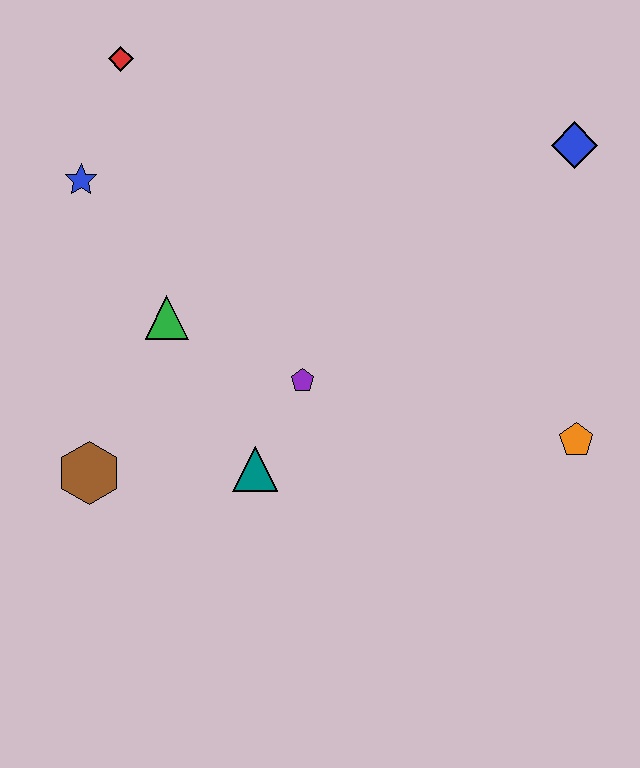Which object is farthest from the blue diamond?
The brown hexagon is farthest from the blue diamond.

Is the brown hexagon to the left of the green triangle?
Yes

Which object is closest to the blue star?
The red diamond is closest to the blue star.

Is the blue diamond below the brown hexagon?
No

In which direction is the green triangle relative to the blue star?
The green triangle is below the blue star.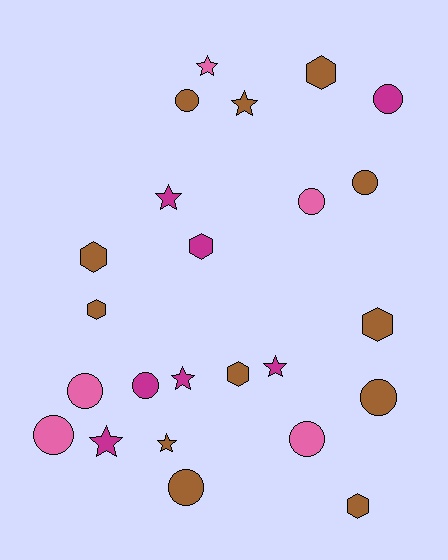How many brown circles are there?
There are 4 brown circles.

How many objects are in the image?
There are 24 objects.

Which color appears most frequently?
Brown, with 12 objects.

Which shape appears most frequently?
Circle, with 10 objects.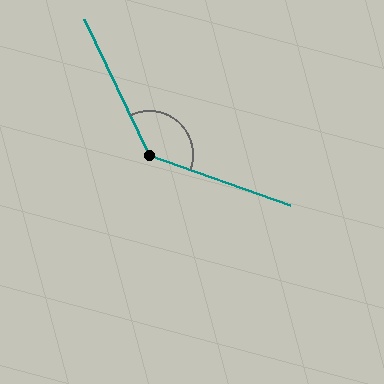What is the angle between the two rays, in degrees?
Approximately 135 degrees.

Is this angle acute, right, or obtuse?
It is obtuse.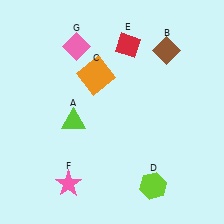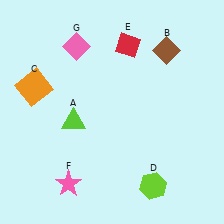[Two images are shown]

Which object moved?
The orange square (C) moved left.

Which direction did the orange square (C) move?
The orange square (C) moved left.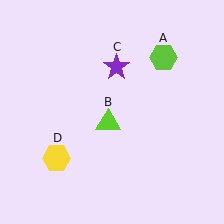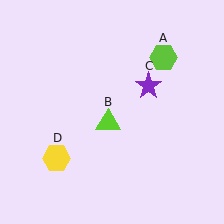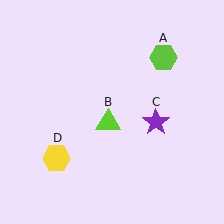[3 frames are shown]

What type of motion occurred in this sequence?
The purple star (object C) rotated clockwise around the center of the scene.